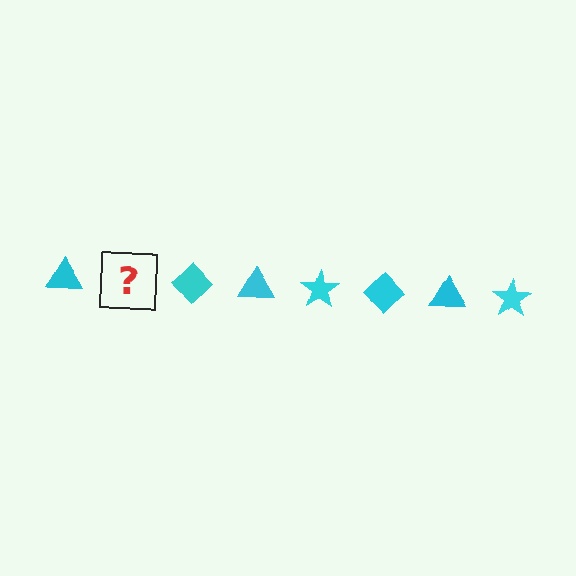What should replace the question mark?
The question mark should be replaced with a cyan star.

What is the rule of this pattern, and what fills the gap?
The rule is that the pattern cycles through triangle, star, diamond shapes in cyan. The gap should be filled with a cyan star.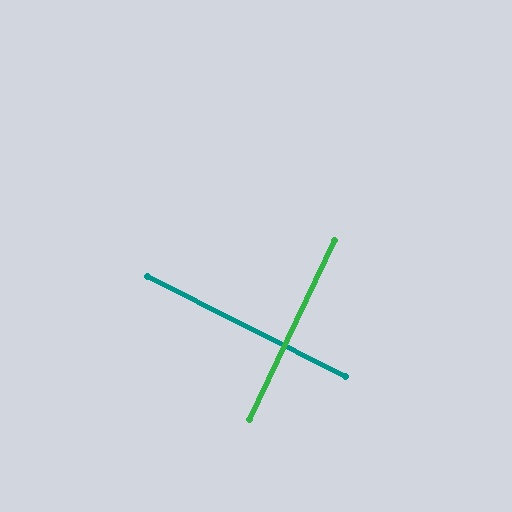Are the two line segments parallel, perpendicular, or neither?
Perpendicular — they meet at approximately 89°.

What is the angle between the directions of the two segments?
Approximately 89 degrees.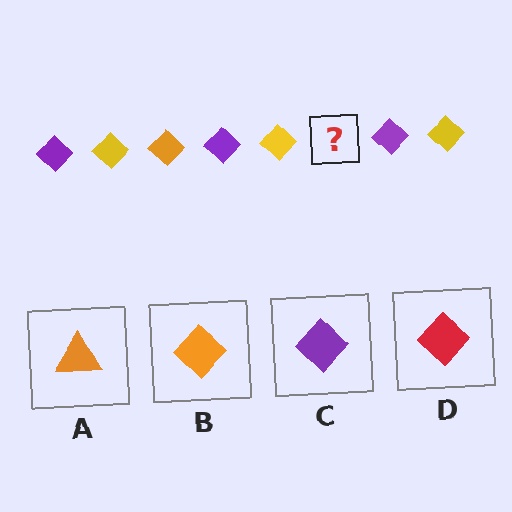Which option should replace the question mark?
Option B.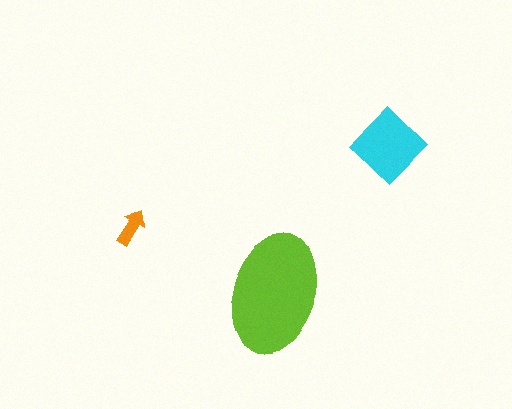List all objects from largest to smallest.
The lime ellipse, the cyan diamond, the orange arrow.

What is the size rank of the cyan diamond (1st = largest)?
2nd.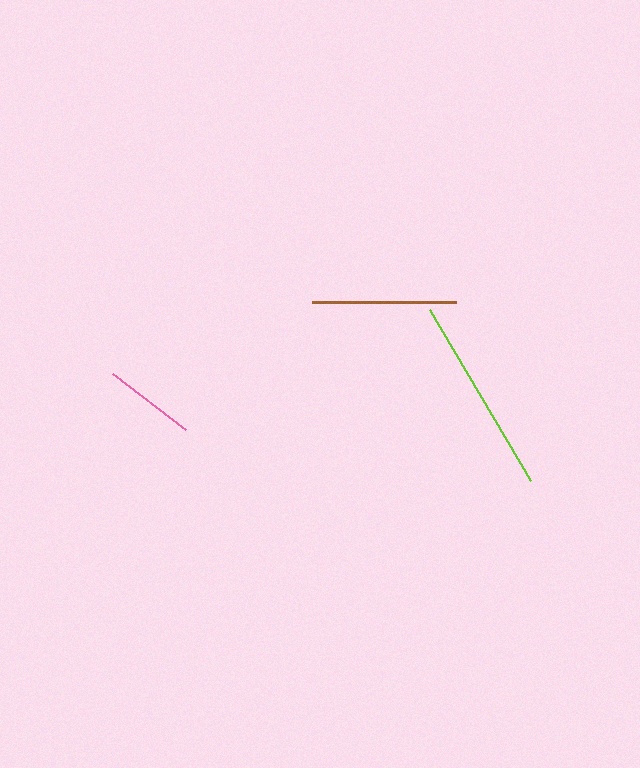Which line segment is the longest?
The lime line is the longest at approximately 199 pixels.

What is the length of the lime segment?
The lime segment is approximately 199 pixels long.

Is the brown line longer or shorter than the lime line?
The lime line is longer than the brown line.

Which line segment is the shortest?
The pink line is the shortest at approximately 92 pixels.